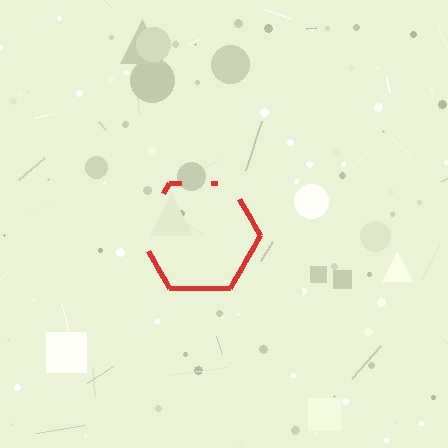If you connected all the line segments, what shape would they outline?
They would outline a hexagon.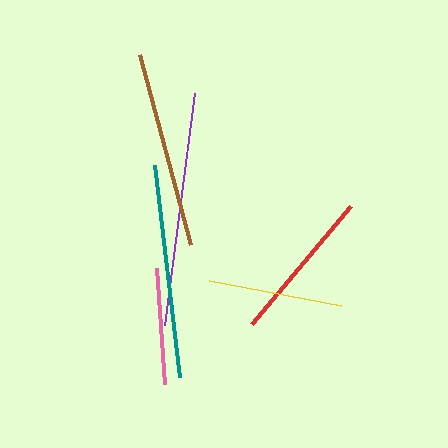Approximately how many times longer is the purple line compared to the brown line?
The purple line is approximately 1.2 times the length of the brown line.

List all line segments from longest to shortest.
From longest to shortest: purple, teal, brown, red, yellow, pink.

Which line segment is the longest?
The purple line is the longest at approximately 234 pixels.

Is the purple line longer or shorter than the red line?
The purple line is longer than the red line.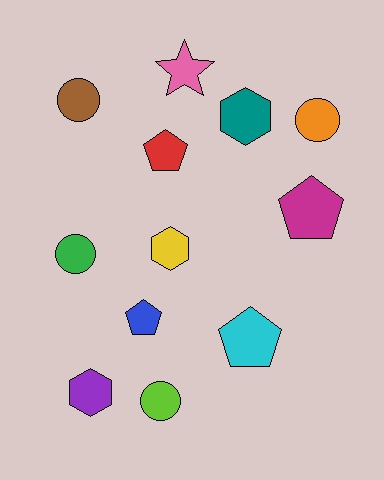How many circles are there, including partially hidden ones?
There are 4 circles.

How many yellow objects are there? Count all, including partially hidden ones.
There is 1 yellow object.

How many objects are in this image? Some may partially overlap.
There are 12 objects.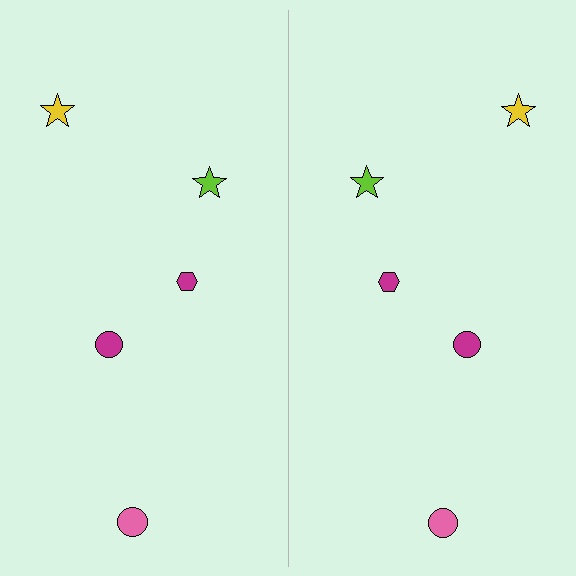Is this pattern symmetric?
Yes, this pattern has bilateral (reflection) symmetry.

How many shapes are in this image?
There are 10 shapes in this image.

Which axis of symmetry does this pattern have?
The pattern has a vertical axis of symmetry running through the center of the image.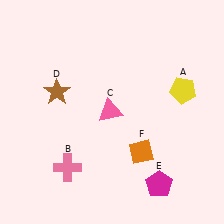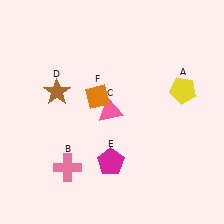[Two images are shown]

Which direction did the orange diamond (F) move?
The orange diamond (F) moved up.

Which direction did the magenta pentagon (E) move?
The magenta pentagon (E) moved left.